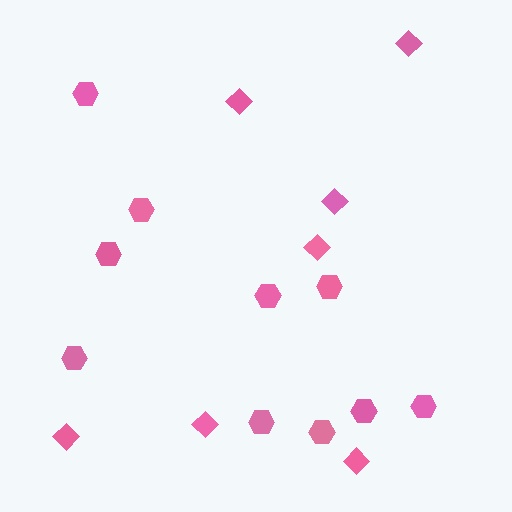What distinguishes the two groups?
There are 2 groups: one group of hexagons (10) and one group of diamonds (7).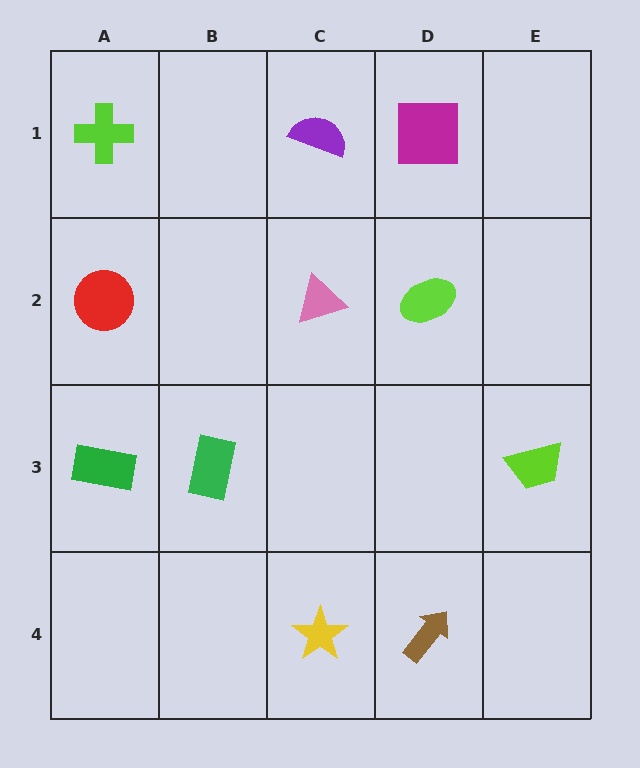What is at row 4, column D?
A brown arrow.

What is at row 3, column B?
A green rectangle.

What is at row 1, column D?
A magenta square.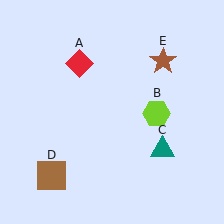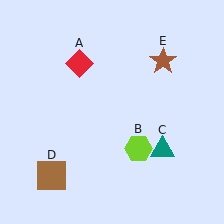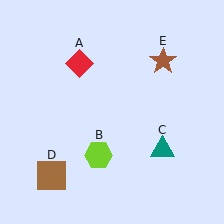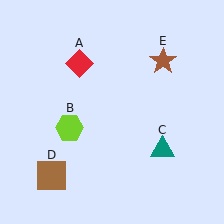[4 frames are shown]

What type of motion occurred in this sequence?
The lime hexagon (object B) rotated clockwise around the center of the scene.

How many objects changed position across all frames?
1 object changed position: lime hexagon (object B).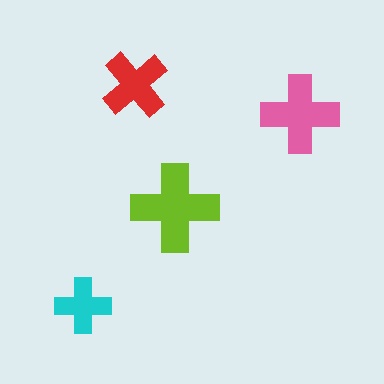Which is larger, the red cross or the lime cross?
The lime one.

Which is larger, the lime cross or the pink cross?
The lime one.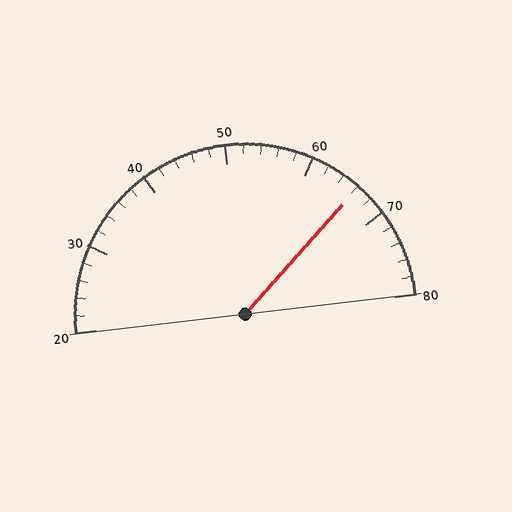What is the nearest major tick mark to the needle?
The nearest major tick mark is 70.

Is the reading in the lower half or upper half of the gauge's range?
The reading is in the upper half of the range (20 to 80).